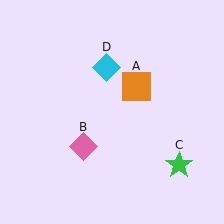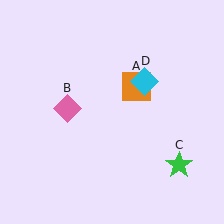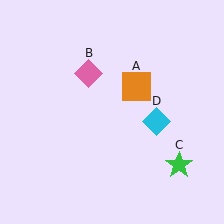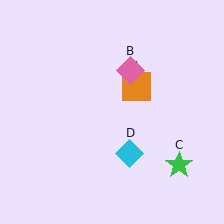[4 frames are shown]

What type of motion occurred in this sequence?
The pink diamond (object B), cyan diamond (object D) rotated clockwise around the center of the scene.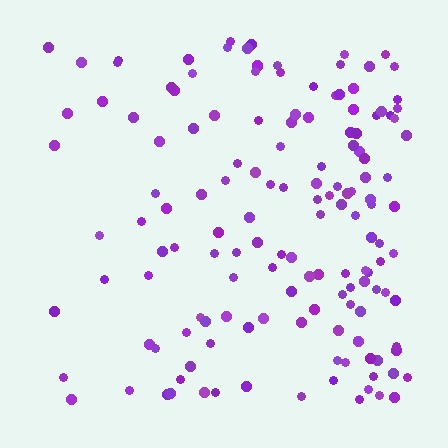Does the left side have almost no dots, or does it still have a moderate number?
Still a moderate number, just noticeably fewer than the right.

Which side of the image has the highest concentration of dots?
The right.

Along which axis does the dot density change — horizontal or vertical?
Horizontal.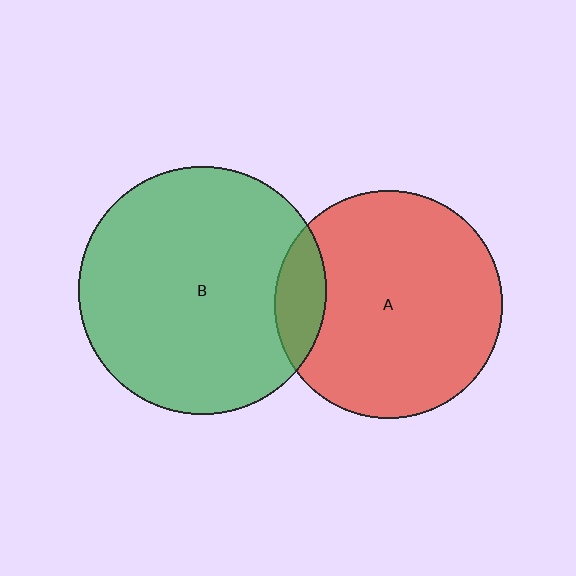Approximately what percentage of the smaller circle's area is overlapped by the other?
Approximately 15%.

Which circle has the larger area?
Circle B (green).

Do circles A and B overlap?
Yes.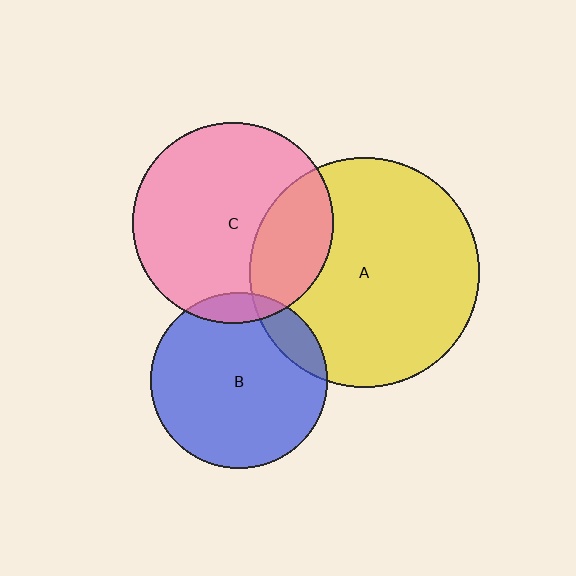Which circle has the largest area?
Circle A (yellow).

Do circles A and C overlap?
Yes.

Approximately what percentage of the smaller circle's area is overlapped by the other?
Approximately 25%.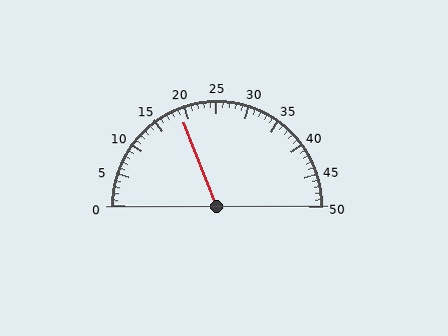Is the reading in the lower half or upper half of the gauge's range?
The reading is in the lower half of the range (0 to 50).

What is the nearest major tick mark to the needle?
The nearest major tick mark is 20.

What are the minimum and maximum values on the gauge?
The gauge ranges from 0 to 50.